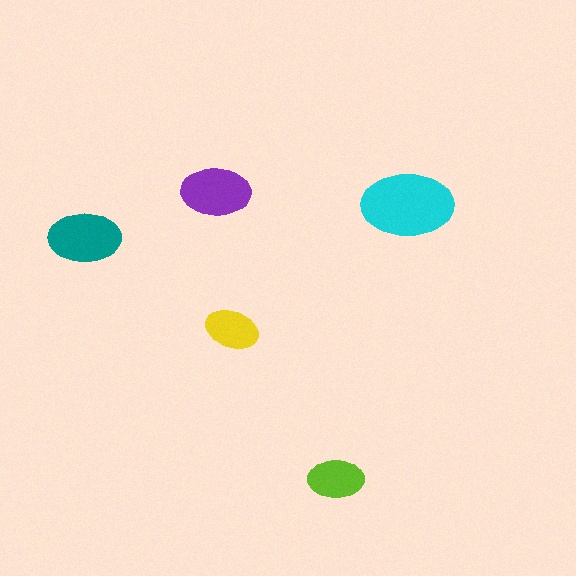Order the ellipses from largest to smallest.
the cyan one, the teal one, the purple one, the lime one, the yellow one.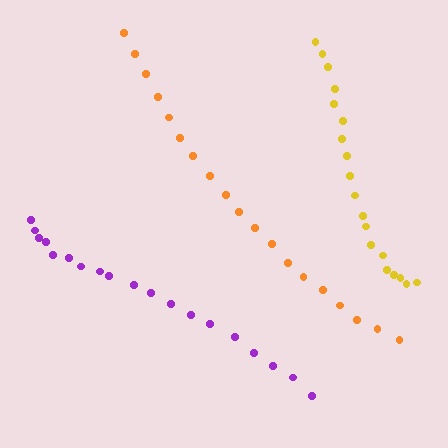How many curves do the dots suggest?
There are 3 distinct paths.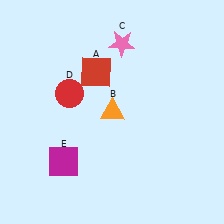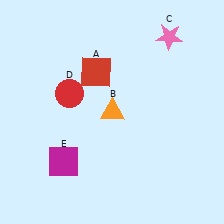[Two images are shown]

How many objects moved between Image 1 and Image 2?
1 object moved between the two images.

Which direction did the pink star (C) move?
The pink star (C) moved right.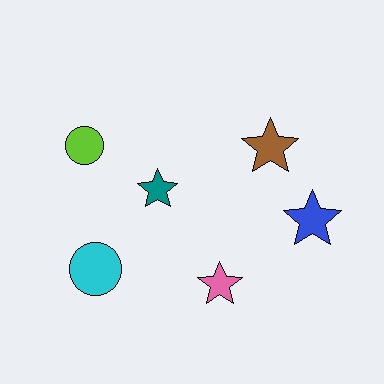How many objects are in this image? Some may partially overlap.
There are 6 objects.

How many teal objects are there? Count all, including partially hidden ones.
There is 1 teal object.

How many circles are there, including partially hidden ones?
There are 2 circles.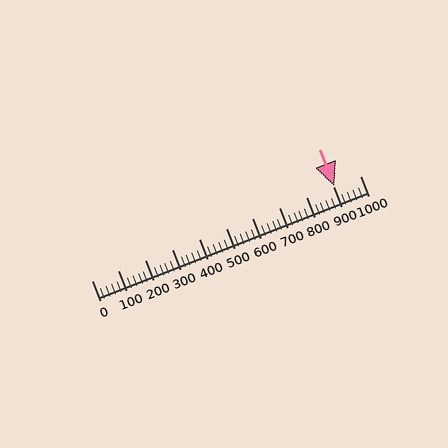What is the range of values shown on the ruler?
The ruler shows values from 0 to 1000.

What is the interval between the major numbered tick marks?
The major tick marks are spaced 100 units apart.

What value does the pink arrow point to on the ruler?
The pink arrow points to approximately 906.